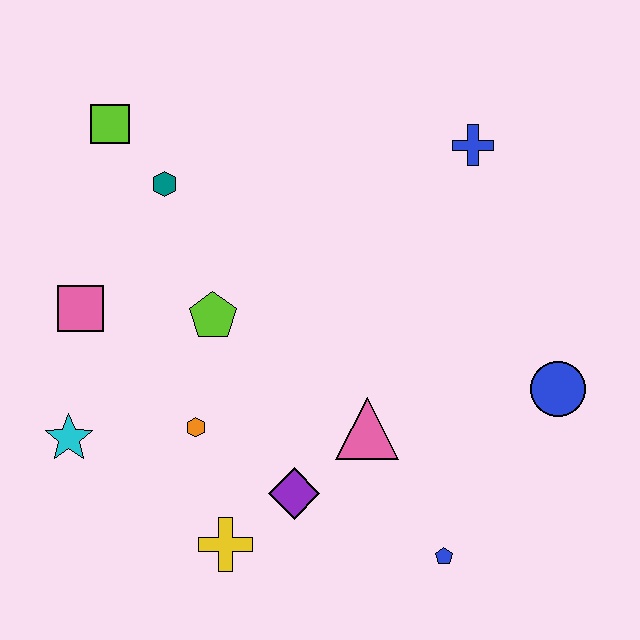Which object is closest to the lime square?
The teal hexagon is closest to the lime square.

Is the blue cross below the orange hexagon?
No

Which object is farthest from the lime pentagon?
The blue circle is farthest from the lime pentagon.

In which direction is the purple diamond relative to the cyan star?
The purple diamond is to the right of the cyan star.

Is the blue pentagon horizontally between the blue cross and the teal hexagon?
Yes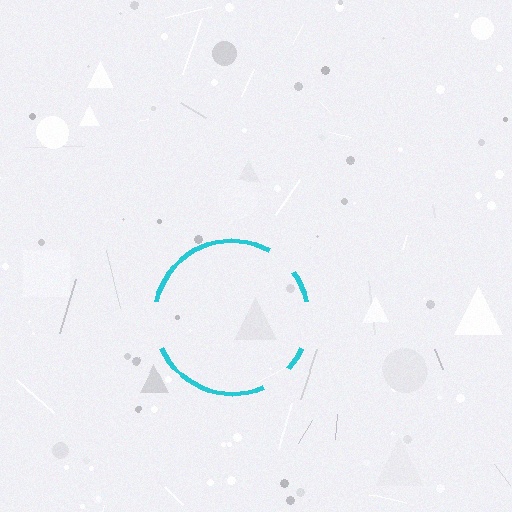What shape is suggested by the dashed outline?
The dashed outline suggests a circle.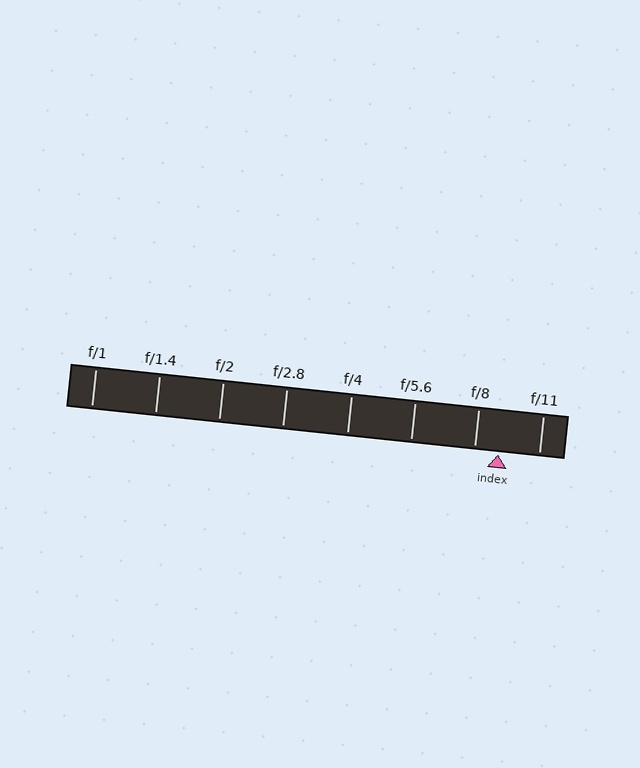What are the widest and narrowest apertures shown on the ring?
The widest aperture shown is f/1 and the narrowest is f/11.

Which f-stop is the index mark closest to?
The index mark is closest to f/8.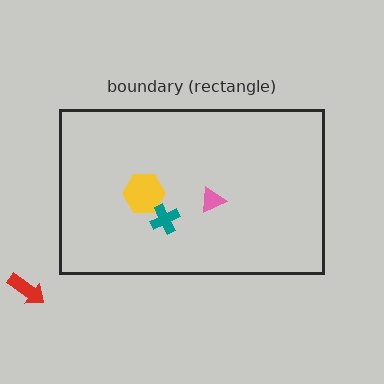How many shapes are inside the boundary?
3 inside, 1 outside.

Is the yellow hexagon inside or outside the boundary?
Inside.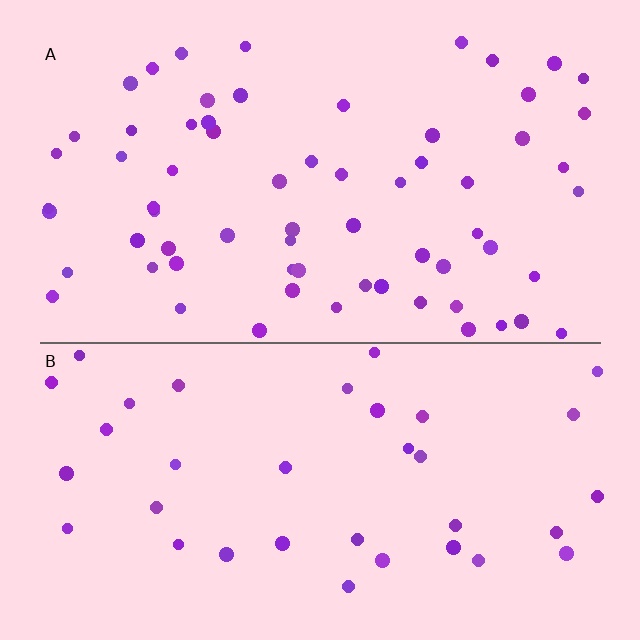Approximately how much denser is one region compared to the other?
Approximately 1.8× — region A over region B.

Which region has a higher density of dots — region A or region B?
A (the top).